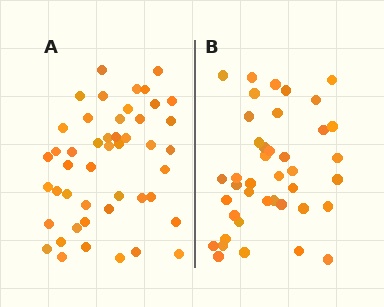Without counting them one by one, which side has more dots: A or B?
Region A (the left region) has more dots.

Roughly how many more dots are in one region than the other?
Region A has about 6 more dots than region B.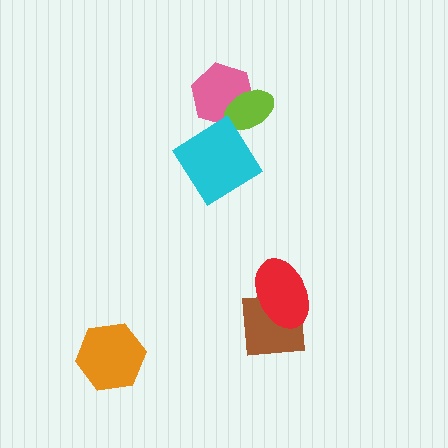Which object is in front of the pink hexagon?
The lime ellipse is in front of the pink hexagon.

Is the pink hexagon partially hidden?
Yes, it is partially covered by another shape.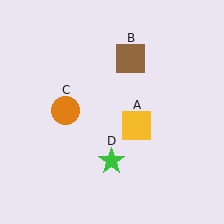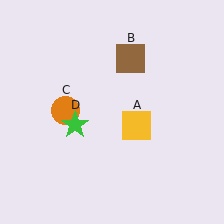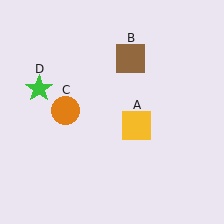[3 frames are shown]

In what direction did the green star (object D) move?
The green star (object D) moved up and to the left.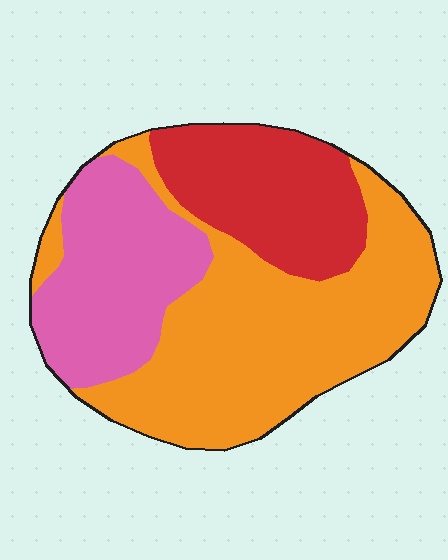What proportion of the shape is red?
Red covers roughly 25% of the shape.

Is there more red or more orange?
Orange.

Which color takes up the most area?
Orange, at roughly 50%.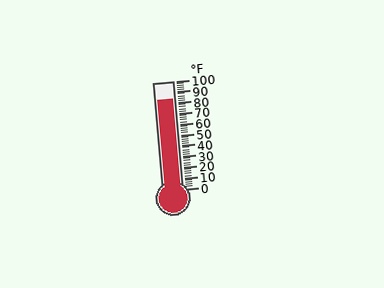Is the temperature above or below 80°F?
The temperature is above 80°F.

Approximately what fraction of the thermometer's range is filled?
The thermometer is filled to approximately 85% of its range.